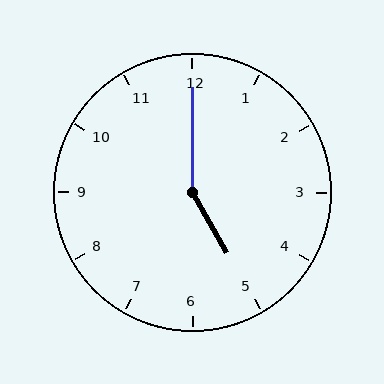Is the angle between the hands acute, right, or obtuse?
It is obtuse.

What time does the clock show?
5:00.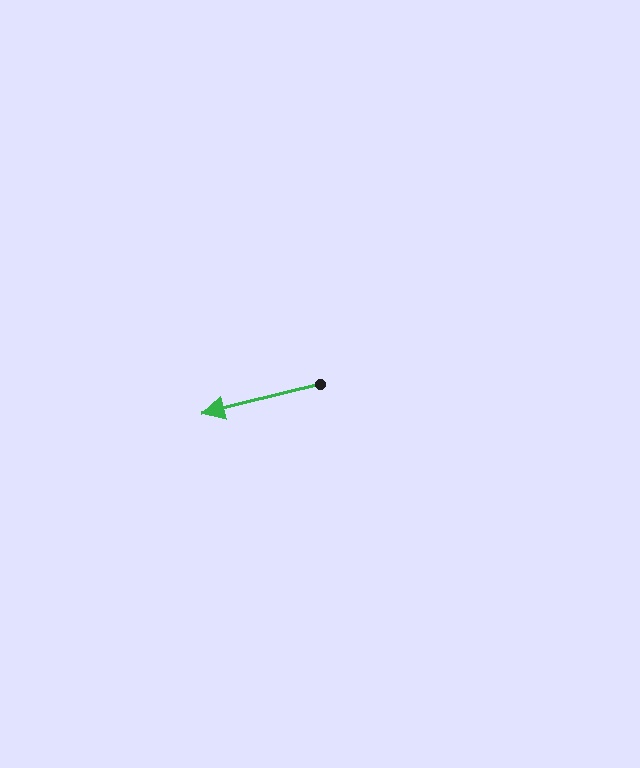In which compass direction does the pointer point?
West.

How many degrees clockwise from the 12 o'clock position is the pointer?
Approximately 256 degrees.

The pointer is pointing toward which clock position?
Roughly 9 o'clock.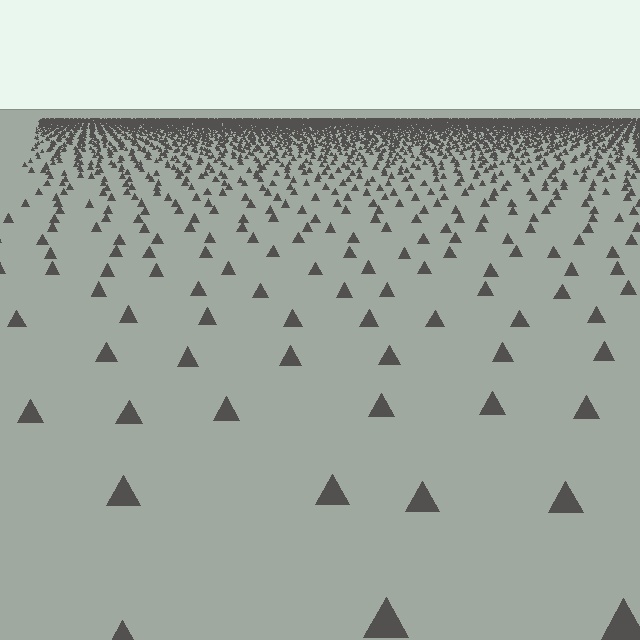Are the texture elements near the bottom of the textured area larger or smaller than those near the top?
Larger. Near the bottom, elements are closer to the viewer and appear at a bigger on-screen size.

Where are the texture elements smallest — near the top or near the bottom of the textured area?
Near the top.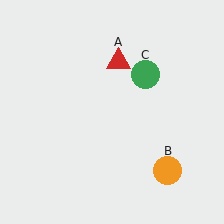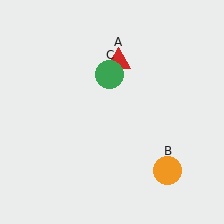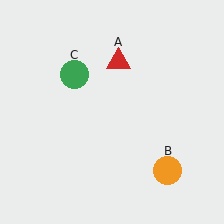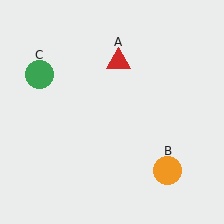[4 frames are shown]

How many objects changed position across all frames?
1 object changed position: green circle (object C).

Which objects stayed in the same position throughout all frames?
Red triangle (object A) and orange circle (object B) remained stationary.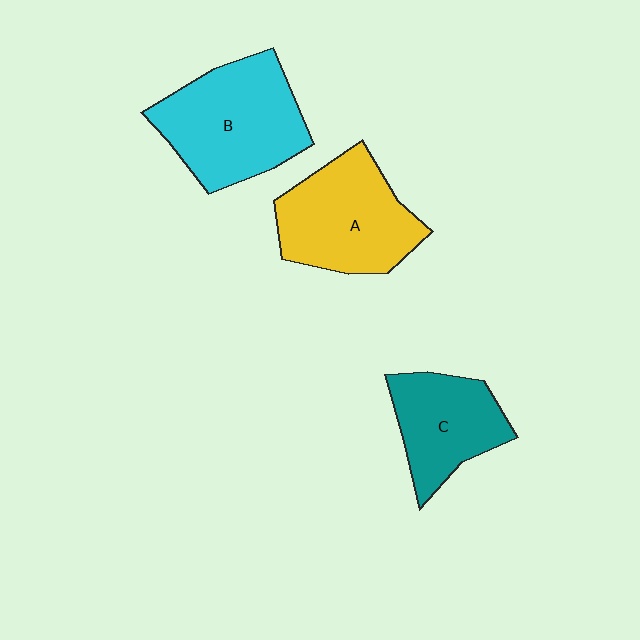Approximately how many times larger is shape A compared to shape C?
Approximately 1.3 times.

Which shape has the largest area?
Shape B (cyan).